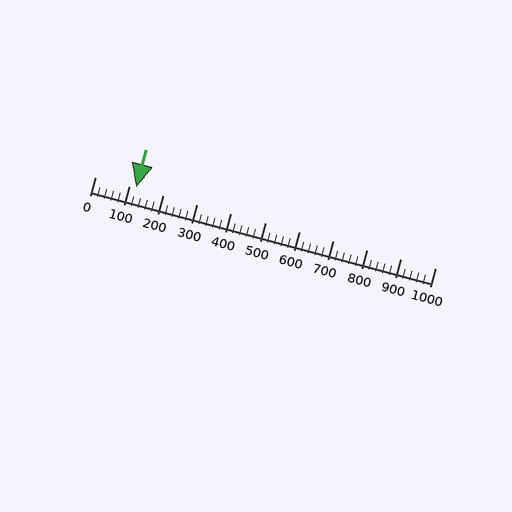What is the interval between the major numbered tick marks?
The major tick marks are spaced 100 units apart.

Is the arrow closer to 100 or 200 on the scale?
The arrow is closer to 100.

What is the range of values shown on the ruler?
The ruler shows values from 0 to 1000.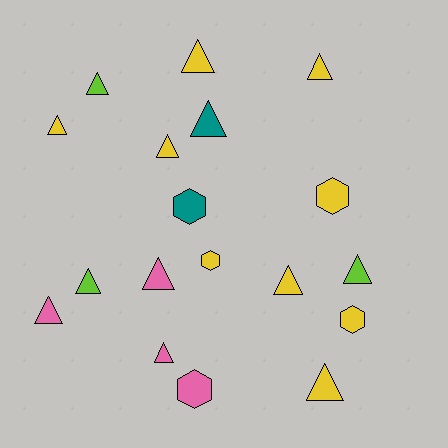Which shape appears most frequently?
Triangle, with 13 objects.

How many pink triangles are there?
There are 3 pink triangles.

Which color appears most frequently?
Yellow, with 9 objects.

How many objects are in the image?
There are 18 objects.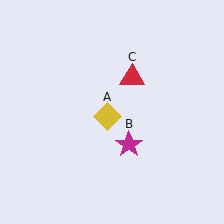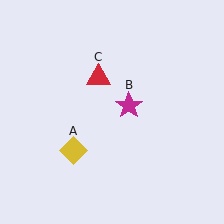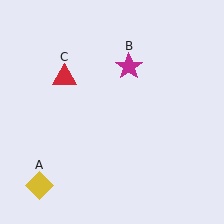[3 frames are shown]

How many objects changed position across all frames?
3 objects changed position: yellow diamond (object A), magenta star (object B), red triangle (object C).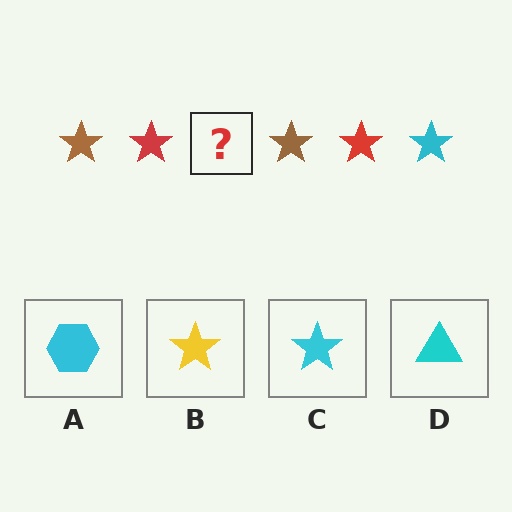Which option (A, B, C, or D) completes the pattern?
C.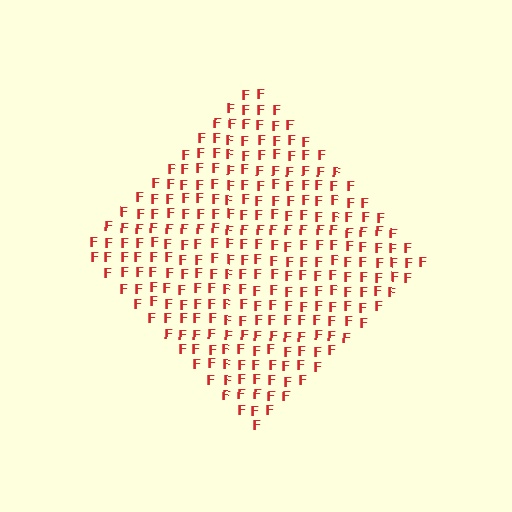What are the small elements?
The small elements are letter F's.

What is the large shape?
The large shape is a diamond.